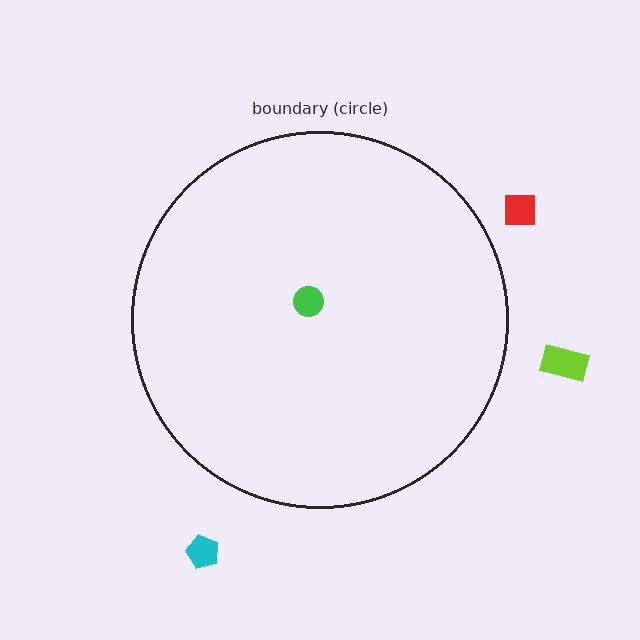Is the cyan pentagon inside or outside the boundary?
Outside.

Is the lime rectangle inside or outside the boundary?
Outside.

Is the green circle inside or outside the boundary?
Inside.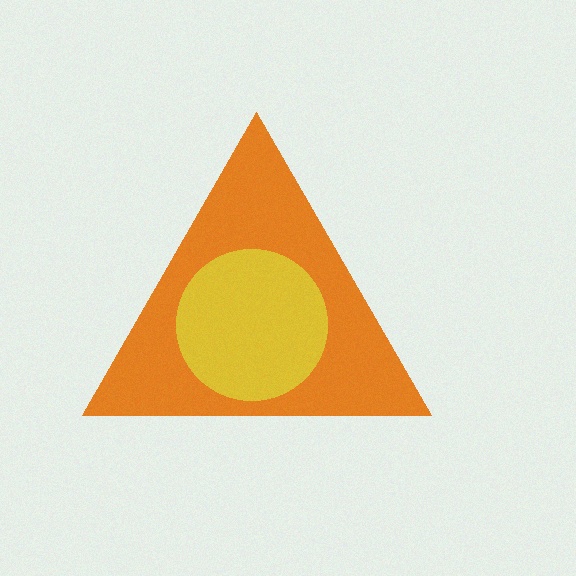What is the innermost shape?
The yellow circle.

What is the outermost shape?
The orange triangle.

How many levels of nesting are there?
2.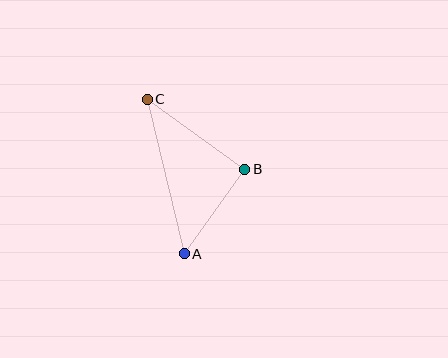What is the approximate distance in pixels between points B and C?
The distance between B and C is approximately 120 pixels.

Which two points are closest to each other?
Points A and B are closest to each other.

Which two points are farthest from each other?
Points A and C are farthest from each other.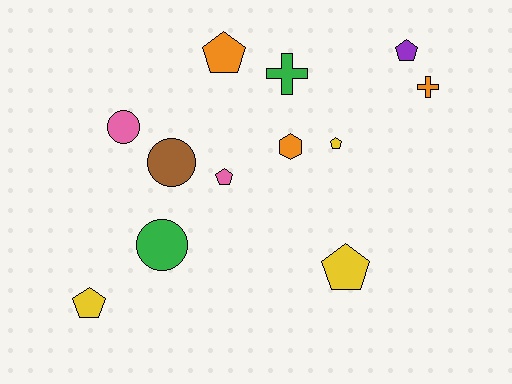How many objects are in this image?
There are 12 objects.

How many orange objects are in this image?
There are 3 orange objects.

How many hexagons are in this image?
There is 1 hexagon.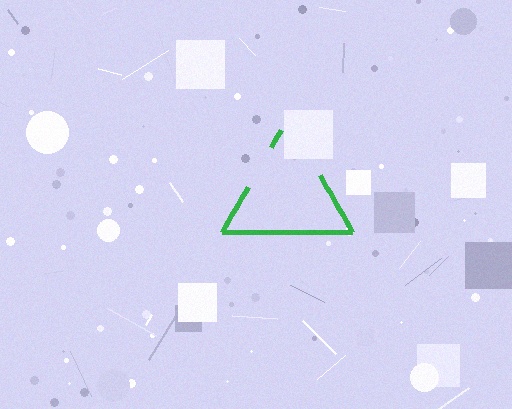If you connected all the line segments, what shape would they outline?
They would outline a triangle.